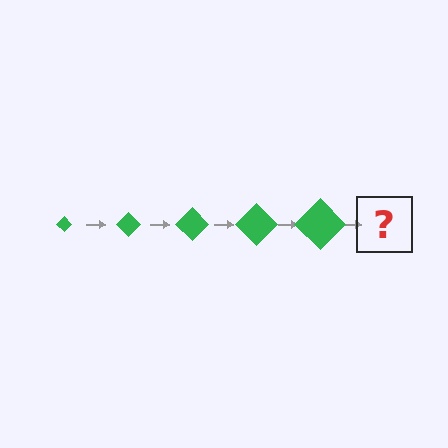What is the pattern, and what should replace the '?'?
The pattern is that the diamond gets progressively larger each step. The '?' should be a green diamond, larger than the previous one.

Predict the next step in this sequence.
The next step is a green diamond, larger than the previous one.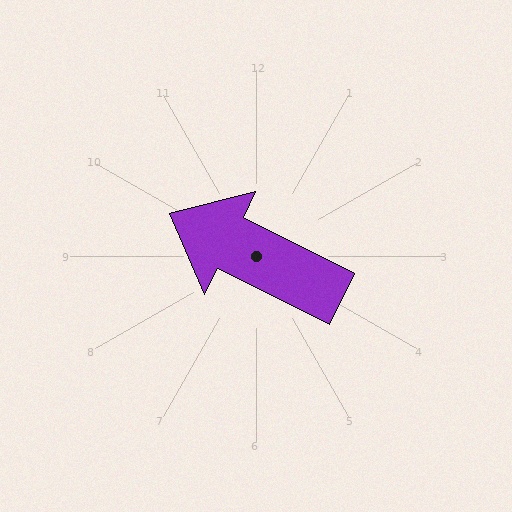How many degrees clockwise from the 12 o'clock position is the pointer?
Approximately 296 degrees.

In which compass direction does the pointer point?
Northwest.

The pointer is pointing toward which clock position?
Roughly 10 o'clock.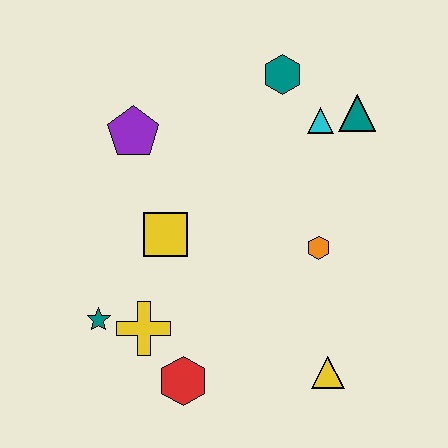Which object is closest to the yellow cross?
The teal star is closest to the yellow cross.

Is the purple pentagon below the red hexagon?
No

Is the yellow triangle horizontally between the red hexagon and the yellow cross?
No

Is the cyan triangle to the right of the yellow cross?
Yes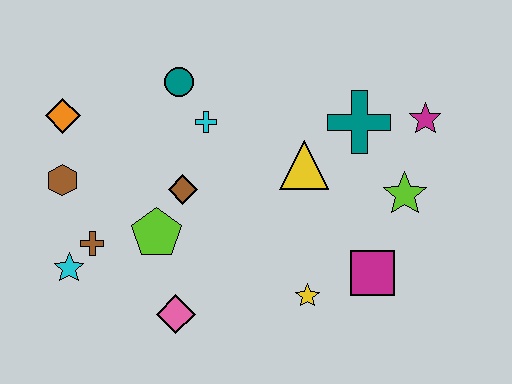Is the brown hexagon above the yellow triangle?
No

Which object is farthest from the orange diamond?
The magenta star is farthest from the orange diamond.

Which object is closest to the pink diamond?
The lime pentagon is closest to the pink diamond.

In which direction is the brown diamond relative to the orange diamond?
The brown diamond is to the right of the orange diamond.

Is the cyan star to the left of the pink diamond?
Yes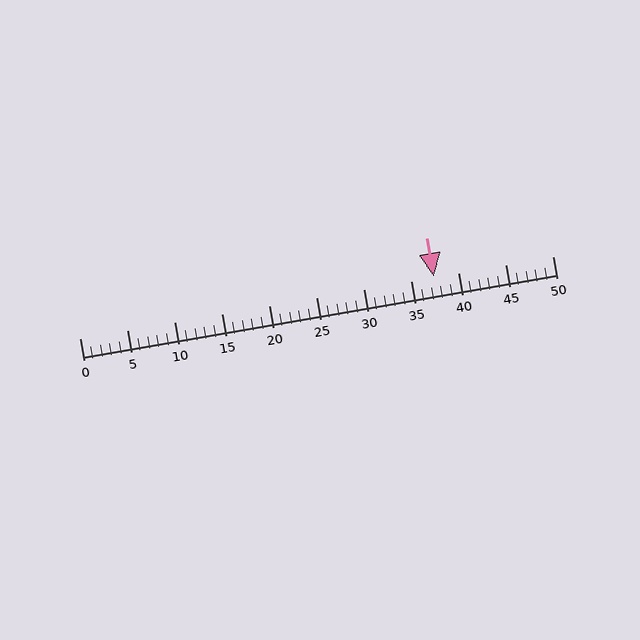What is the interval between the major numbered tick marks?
The major tick marks are spaced 5 units apart.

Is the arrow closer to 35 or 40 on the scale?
The arrow is closer to 35.